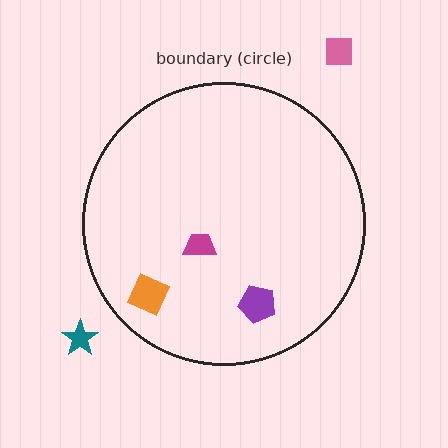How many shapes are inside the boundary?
3 inside, 2 outside.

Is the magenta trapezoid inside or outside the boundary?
Inside.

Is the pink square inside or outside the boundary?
Outside.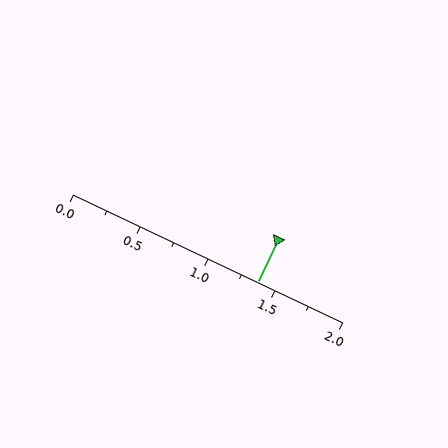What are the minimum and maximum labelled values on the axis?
The axis runs from 0.0 to 2.0.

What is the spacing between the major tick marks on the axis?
The major ticks are spaced 0.5 apart.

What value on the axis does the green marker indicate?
The marker indicates approximately 1.38.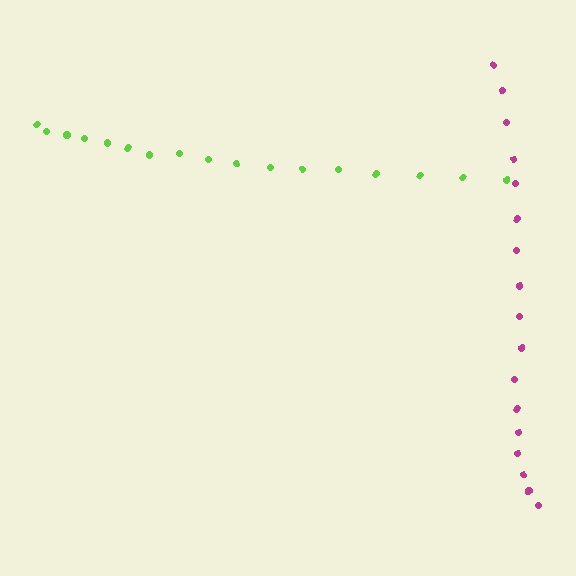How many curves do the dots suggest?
There are 2 distinct paths.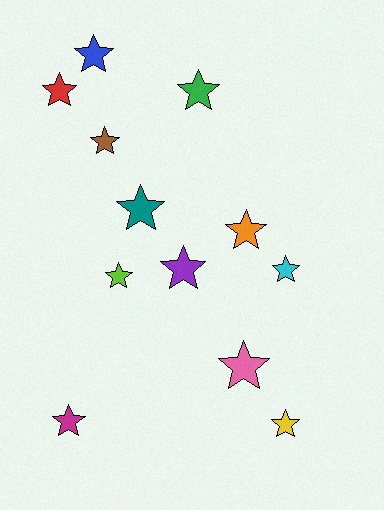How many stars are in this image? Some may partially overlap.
There are 12 stars.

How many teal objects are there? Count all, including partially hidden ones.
There is 1 teal object.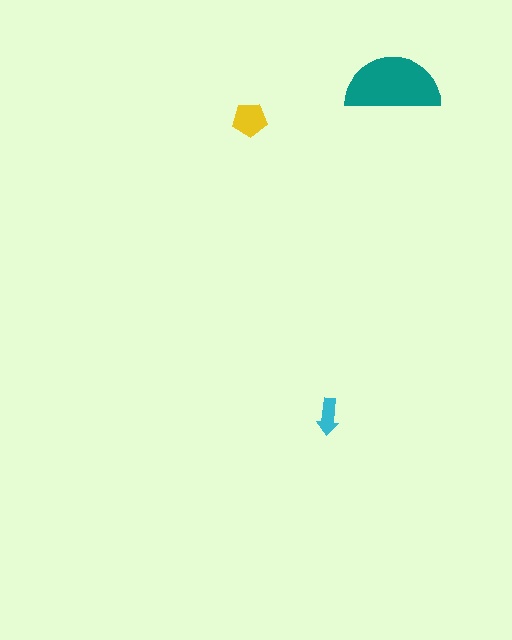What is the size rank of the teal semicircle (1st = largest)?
1st.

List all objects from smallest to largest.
The cyan arrow, the yellow pentagon, the teal semicircle.